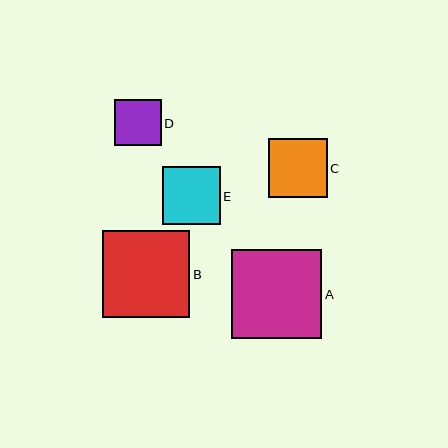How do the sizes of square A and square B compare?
Square A and square B are approximately the same size.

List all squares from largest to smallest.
From largest to smallest: A, B, C, E, D.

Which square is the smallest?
Square D is the smallest with a size of approximately 47 pixels.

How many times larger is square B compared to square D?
Square B is approximately 1.9 times the size of square D.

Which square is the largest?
Square A is the largest with a size of approximately 90 pixels.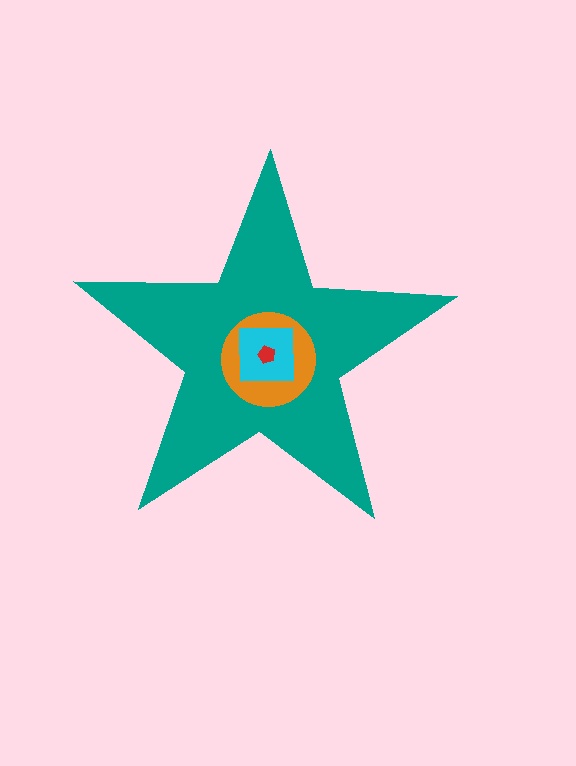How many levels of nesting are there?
4.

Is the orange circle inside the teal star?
Yes.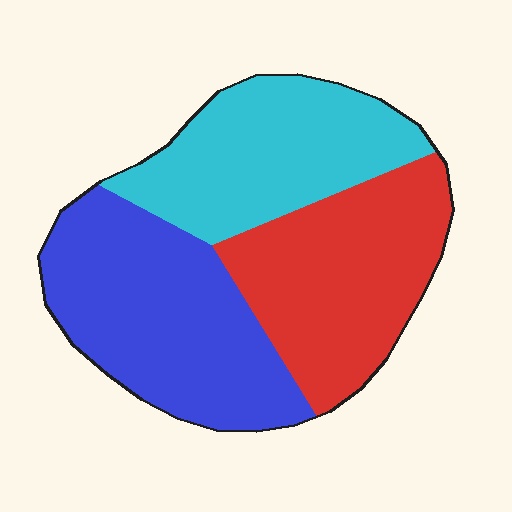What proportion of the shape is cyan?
Cyan takes up about one third (1/3) of the shape.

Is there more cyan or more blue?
Blue.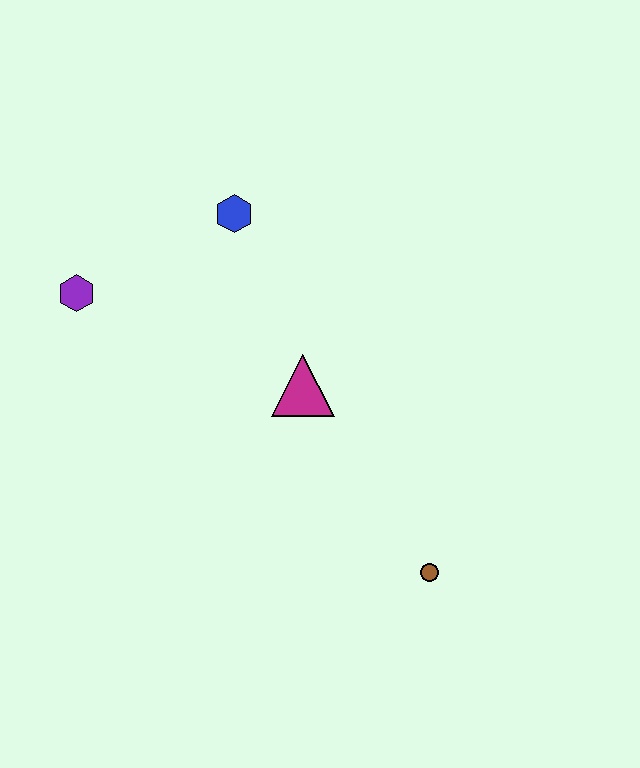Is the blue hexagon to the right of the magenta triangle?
No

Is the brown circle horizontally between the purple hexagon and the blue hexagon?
No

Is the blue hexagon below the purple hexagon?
No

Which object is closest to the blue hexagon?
The purple hexagon is closest to the blue hexagon.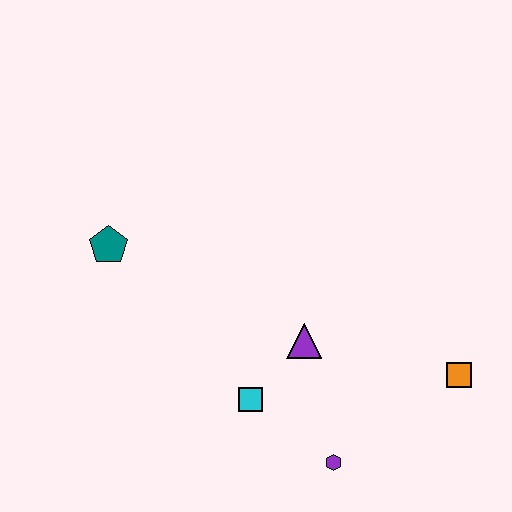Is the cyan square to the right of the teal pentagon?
Yes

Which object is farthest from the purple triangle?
The teal pentagon is farthest from the purple triangle.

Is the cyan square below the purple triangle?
Yes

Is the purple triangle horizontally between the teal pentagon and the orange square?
Yes